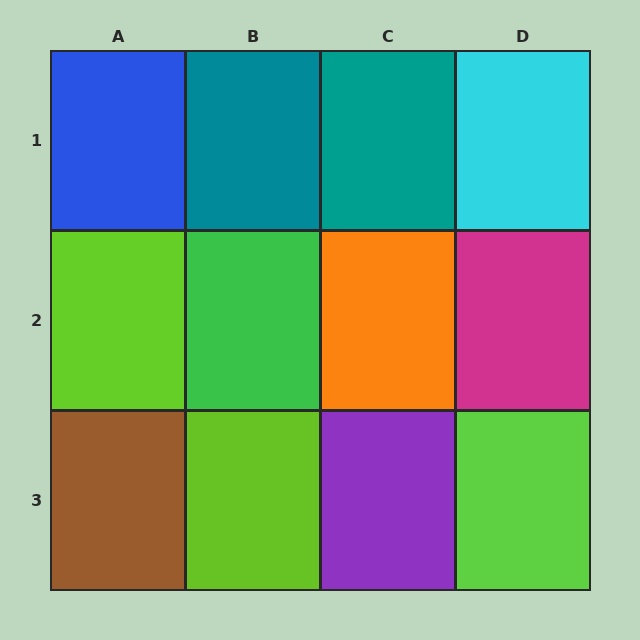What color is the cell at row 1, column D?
Cyan.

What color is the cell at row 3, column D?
Lime.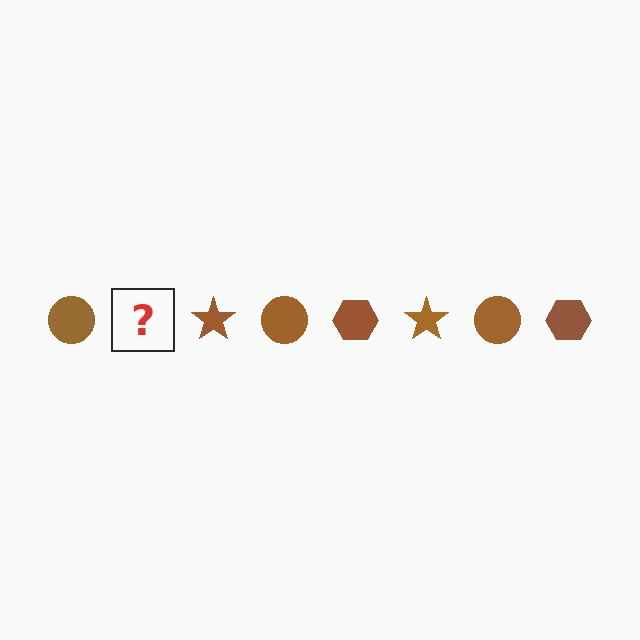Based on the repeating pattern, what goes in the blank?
The blank should be a brown hexagon.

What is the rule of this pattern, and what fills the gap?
The rule is that the pattern cycles through circle, hexagon, star shapes in brown. The gap should be filled with a brown hexagon.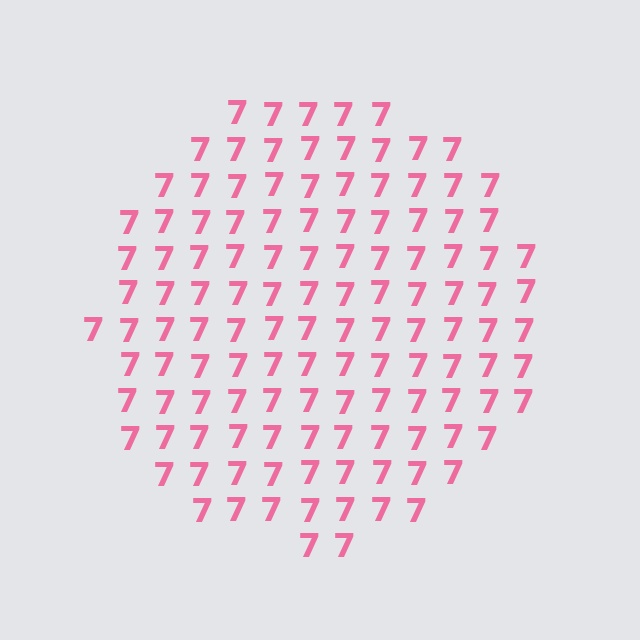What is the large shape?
The large shape is a circle.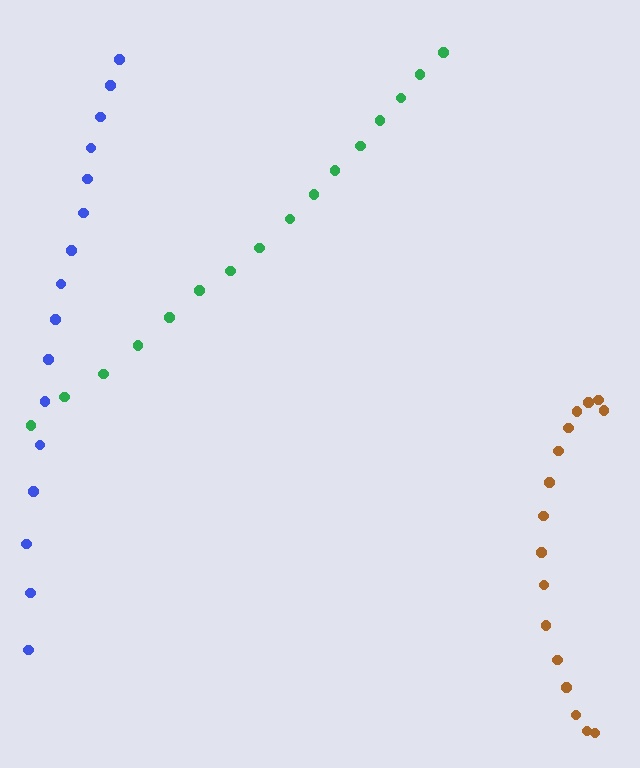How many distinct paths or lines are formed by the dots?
There are 3 distinct paths.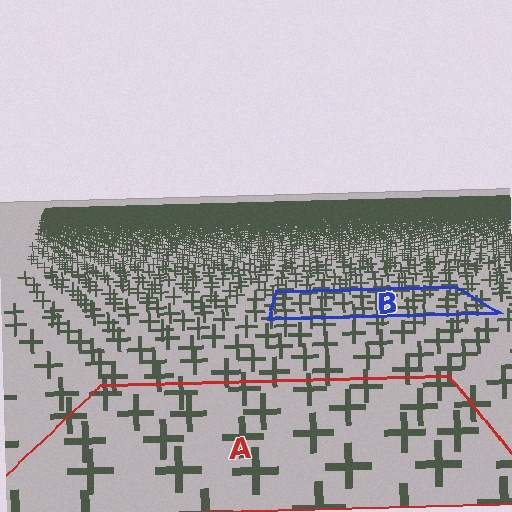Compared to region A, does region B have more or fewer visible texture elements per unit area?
Region B has more texture elements per unit area — they are packed more densely because it is farther away.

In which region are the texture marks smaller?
The texture marks are smaller in region B, because it is farther away.